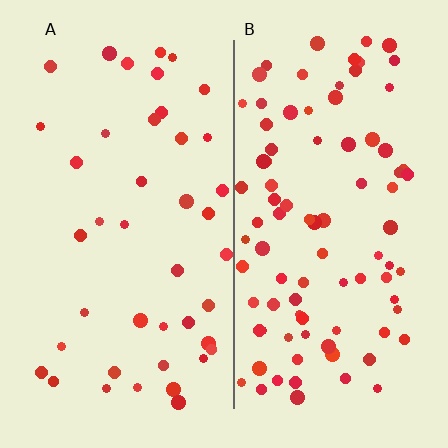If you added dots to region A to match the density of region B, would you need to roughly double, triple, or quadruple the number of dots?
Approximately double.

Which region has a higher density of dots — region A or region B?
B (the right).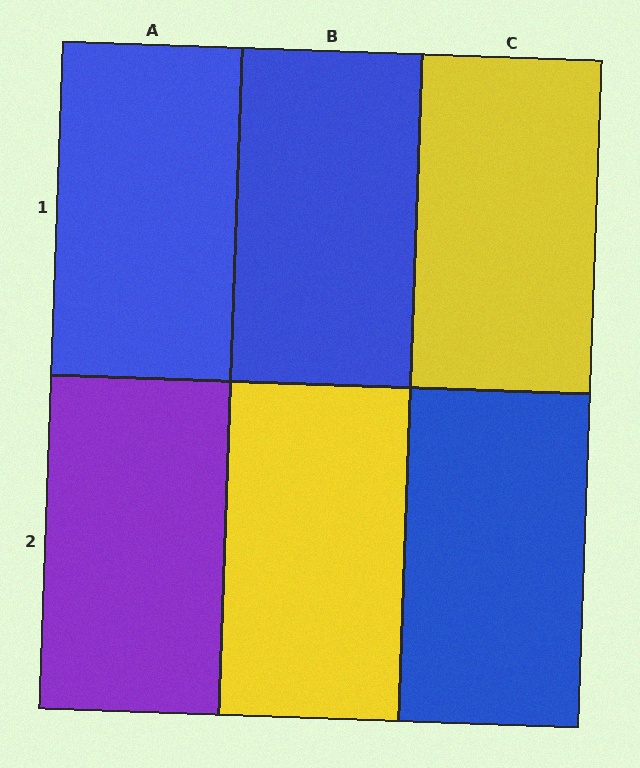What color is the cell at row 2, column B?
Yellow.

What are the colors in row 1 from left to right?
Blue, blue, yellow.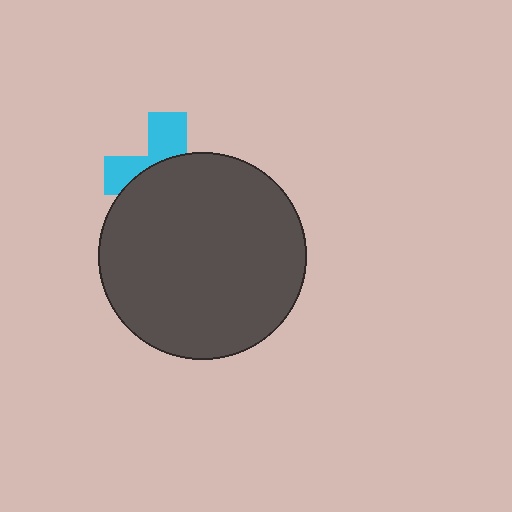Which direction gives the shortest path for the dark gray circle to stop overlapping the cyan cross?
Moving down gives the shortest separation.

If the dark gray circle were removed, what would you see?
You would see the complete cyan cross.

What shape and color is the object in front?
The object in front is a dark gray circle.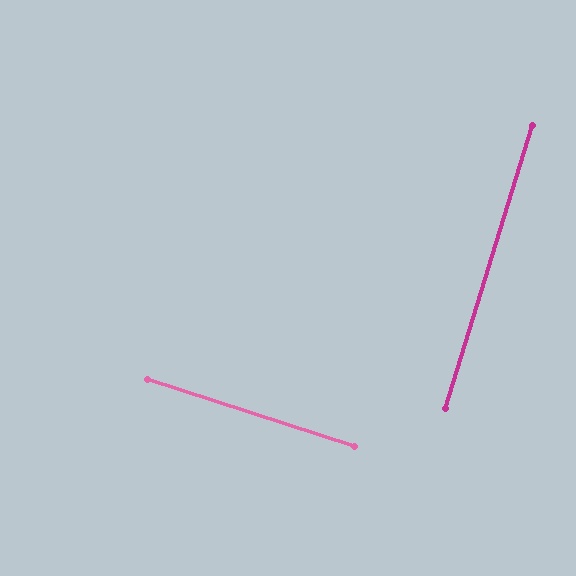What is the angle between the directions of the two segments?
Approximately 89 degrees.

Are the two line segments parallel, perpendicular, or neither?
Perpendicular — they meet at approximately 89°.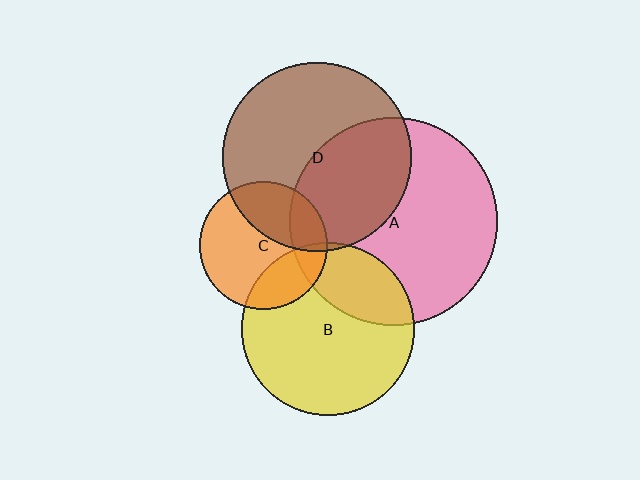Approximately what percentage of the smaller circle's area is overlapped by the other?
Approximately 20%.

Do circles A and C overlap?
Yes.